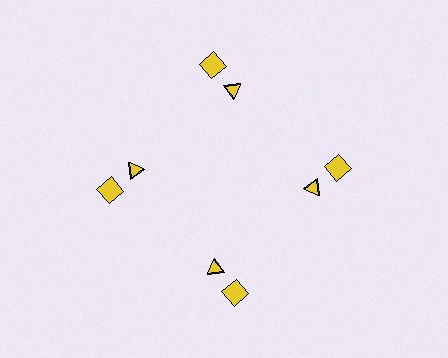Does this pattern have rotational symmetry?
Yes, this pattern has 4-fold rotational symmetry. It looks the same after rotating 90 degrees around the center.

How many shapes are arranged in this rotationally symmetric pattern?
There are 12 shapes, arranged in 4 groups of 3.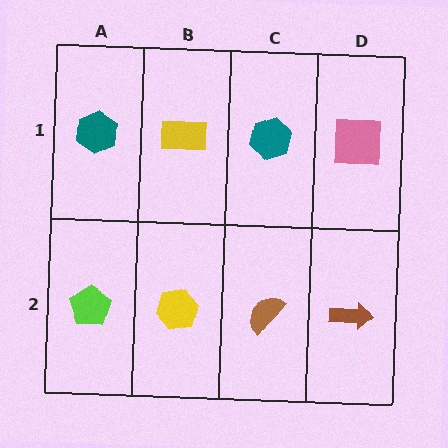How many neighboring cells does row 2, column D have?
2.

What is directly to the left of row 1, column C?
A yellow rectangle.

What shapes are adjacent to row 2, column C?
A teal hexagon (row 1, column C), a yellow hexagon (row 2, column B), a brown arrow (row 2, column D).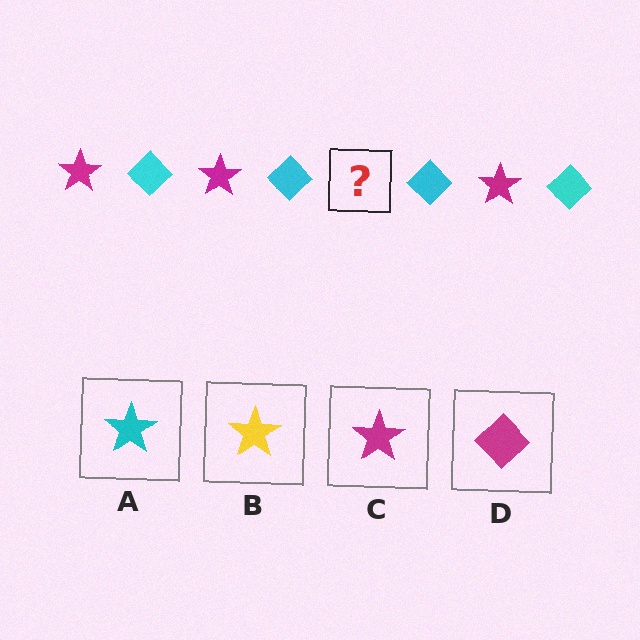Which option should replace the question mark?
Option C.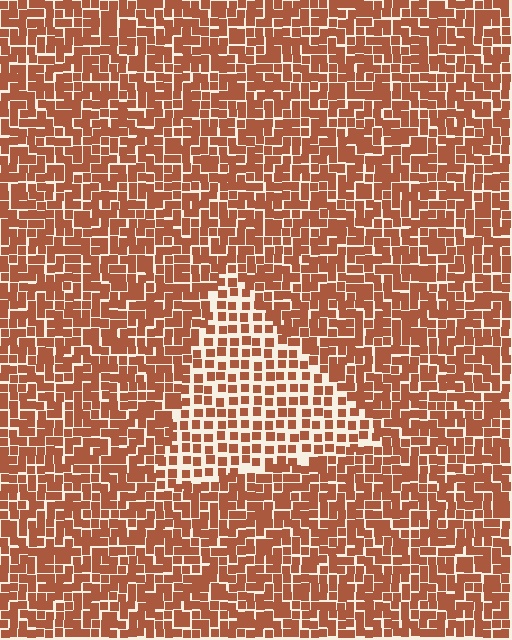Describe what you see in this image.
The image contains small brown elements arranged at two different densities. A triangle-shaped region is visible where the elements are less densely packed than the surrounding area.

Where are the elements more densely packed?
The elements are more densely packed outside the triangle boundary.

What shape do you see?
I see a triangle.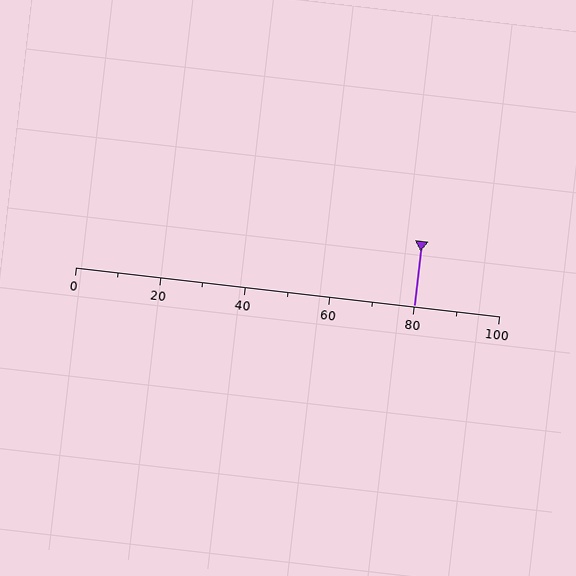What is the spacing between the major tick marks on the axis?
The major ticks are spaced 20 apart.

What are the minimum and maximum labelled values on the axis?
The axis runs from 0 to 100.